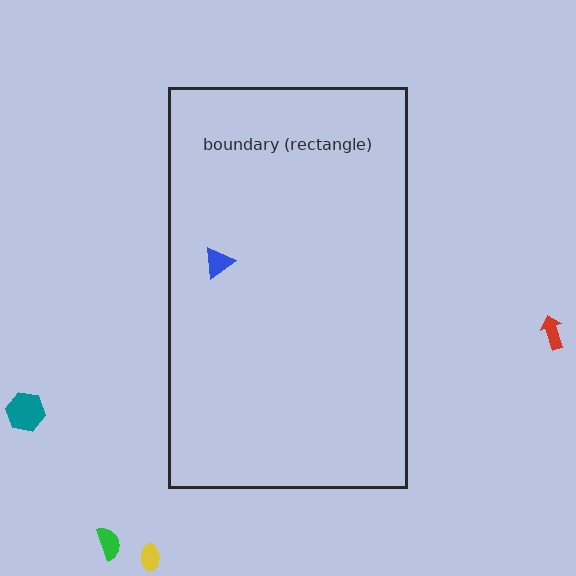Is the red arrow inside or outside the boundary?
Outside.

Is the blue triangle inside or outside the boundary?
Inside.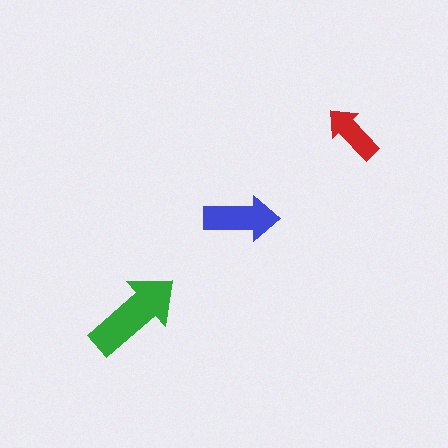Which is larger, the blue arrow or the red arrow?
The blue one.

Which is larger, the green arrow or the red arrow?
The green one.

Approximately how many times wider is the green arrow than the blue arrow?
About 1.5 times wider.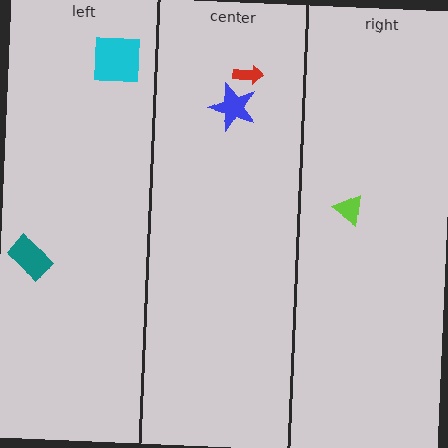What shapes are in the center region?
The blue star, the red arrow.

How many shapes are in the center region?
2.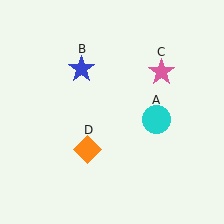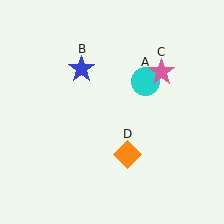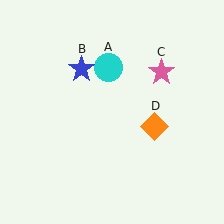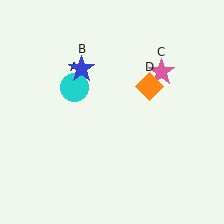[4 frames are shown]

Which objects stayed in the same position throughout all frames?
Blue star (object B) and pink star (object C) remained stationary.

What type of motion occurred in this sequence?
The cyan circle (object A), orange diamond (object D) rotated counterclockwise around the center of the scene.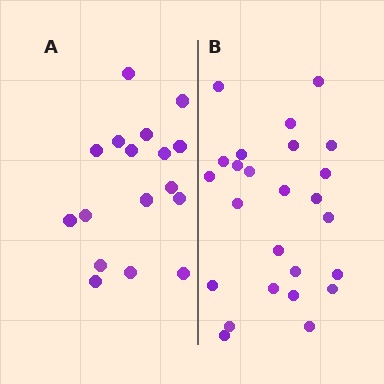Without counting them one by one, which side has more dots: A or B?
Region B (the right region) has more dots.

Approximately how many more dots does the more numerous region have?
Region B has roughly 8 or so more dots than region A.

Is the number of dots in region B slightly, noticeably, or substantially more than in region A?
Region B has substantially more. The ratio is roughly 1.5 to 1.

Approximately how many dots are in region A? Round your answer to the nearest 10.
About 20 dots. (The exact count is 17, which rounds to 20.)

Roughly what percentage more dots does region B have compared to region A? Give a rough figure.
About 45% more.